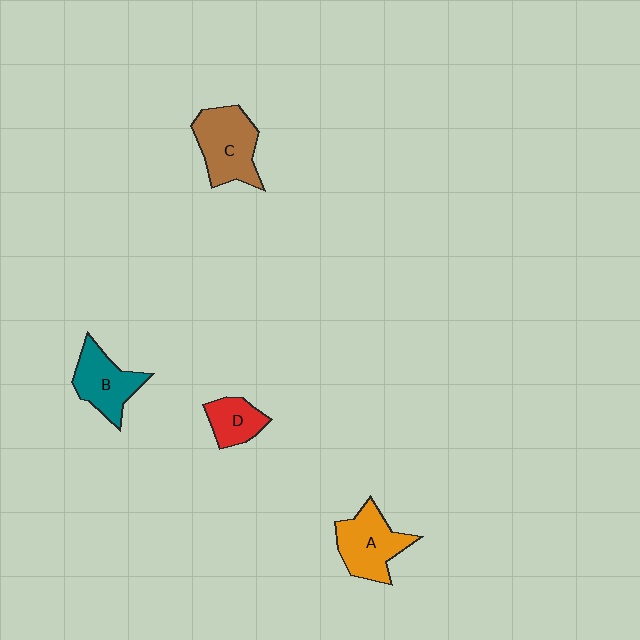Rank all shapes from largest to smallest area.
From largest to smallest: C (brown), A (orange), B (teal), D (red).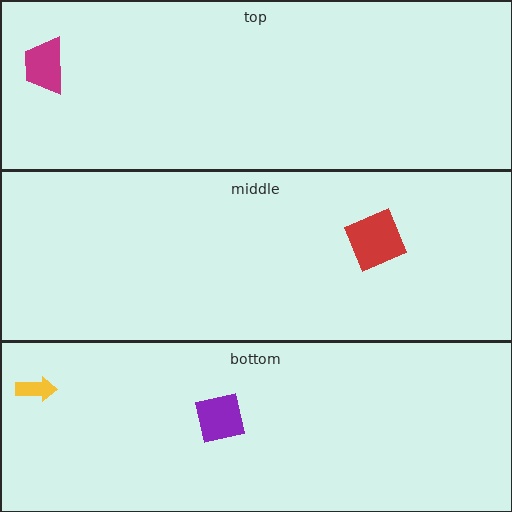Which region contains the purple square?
The bottom region.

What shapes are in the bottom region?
The purple square, the yellow arrow.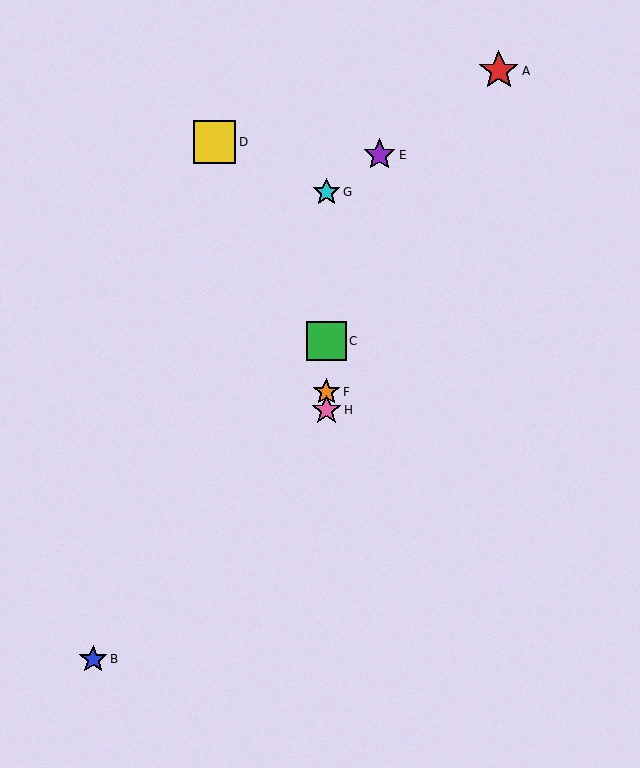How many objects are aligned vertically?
4 objects (C, F, G, H) are aligned vertically.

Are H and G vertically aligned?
Yes, both are at x≈326.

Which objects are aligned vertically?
Objects C, F, G, H are aligned vertically.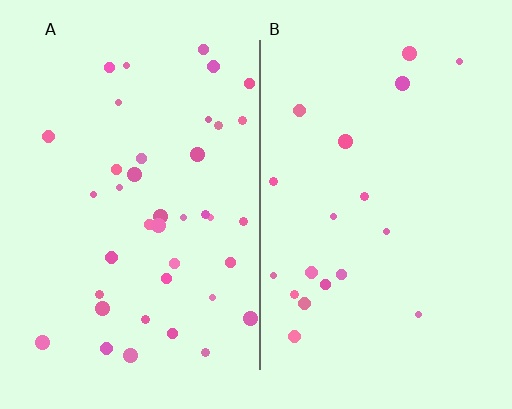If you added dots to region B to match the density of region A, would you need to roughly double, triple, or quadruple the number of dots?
Approximately double.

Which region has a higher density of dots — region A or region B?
A (the left).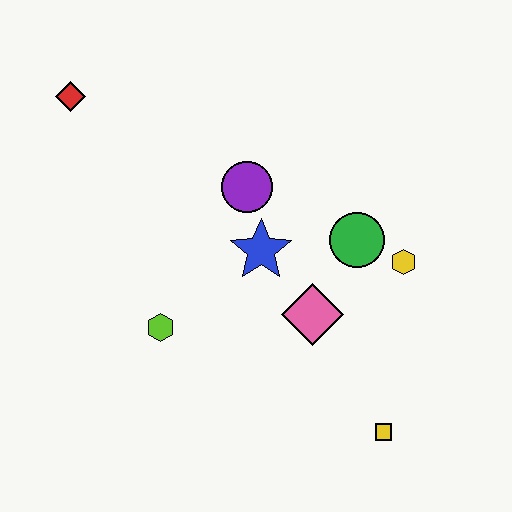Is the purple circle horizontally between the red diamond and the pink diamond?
Yes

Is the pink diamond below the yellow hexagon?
Yes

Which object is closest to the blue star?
The purple circle is closest to the blue star.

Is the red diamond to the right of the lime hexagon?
No